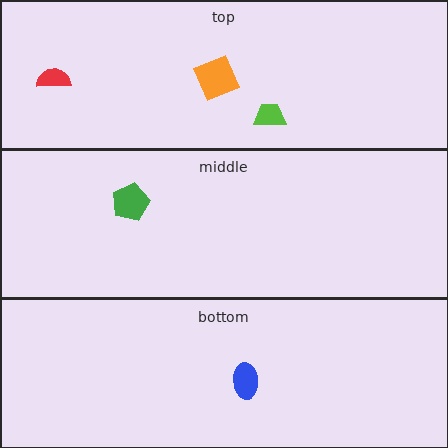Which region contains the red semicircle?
The top region.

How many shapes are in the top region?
3.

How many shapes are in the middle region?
1.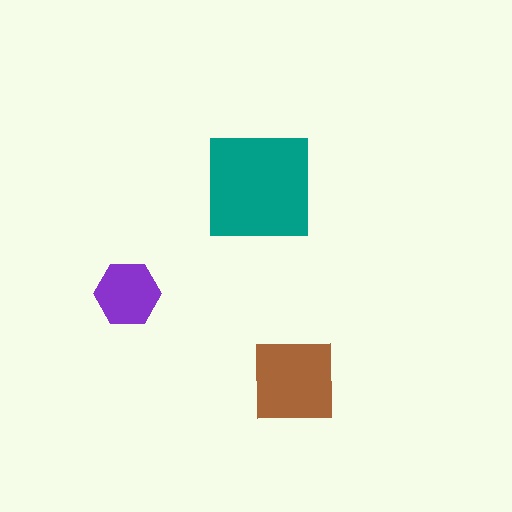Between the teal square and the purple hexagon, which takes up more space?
The teal square.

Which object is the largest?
The teal square.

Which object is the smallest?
The purple hexagon.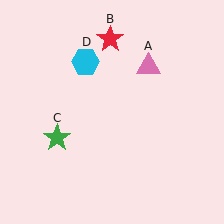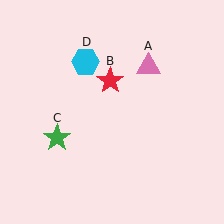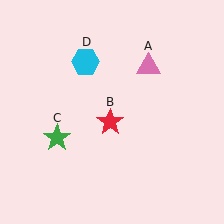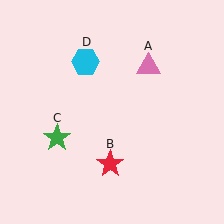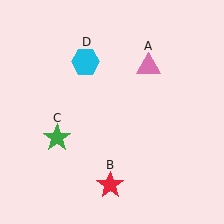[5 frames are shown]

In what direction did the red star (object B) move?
The red star (object B) moved down.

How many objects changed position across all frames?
1 object changed position: red star (object B).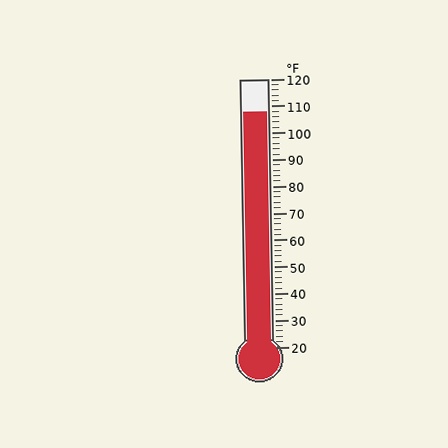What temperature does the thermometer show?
The thermometer shows approximately 108°F.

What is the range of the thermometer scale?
The thermometer scale ranges from 20°F to 120°F.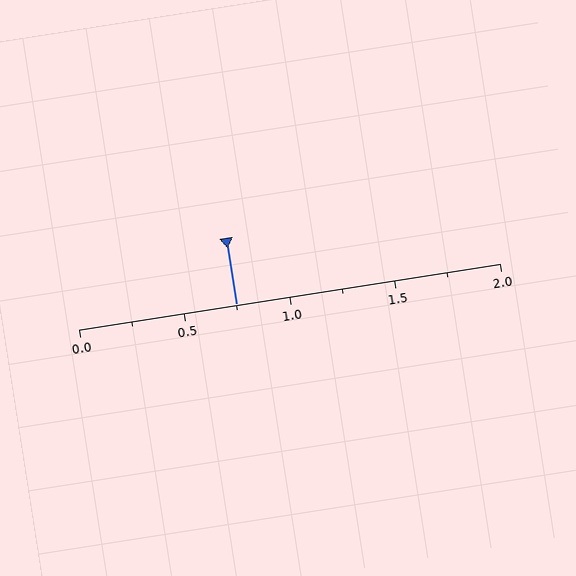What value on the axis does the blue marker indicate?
The marker indicates approximately 0.75.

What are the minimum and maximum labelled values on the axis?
The axis runs from 0.0 to 2.0.